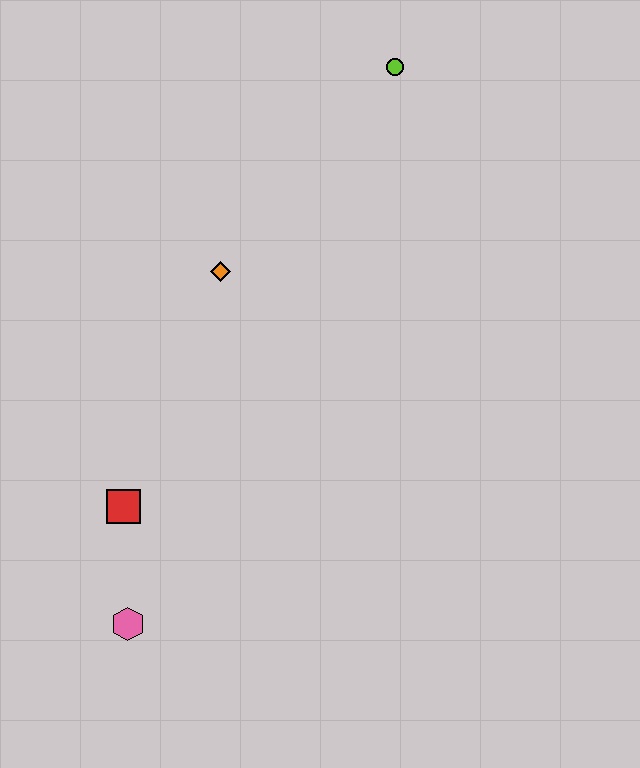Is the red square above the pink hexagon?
Yes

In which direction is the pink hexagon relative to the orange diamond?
The pink hexagon is below the orange diamond.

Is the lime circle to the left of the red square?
No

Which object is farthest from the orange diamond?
The pink hexagon is farthest from the orange diamond.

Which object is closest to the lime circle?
The orange diamond is closest to the lime circle.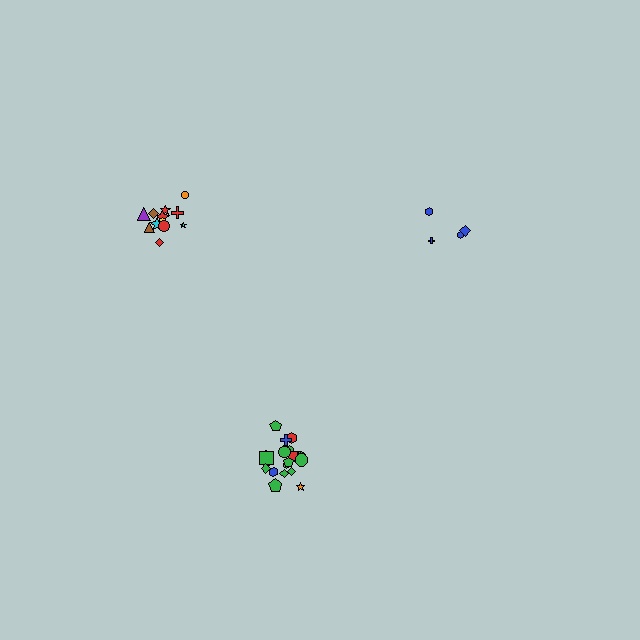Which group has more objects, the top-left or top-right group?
The top-left group.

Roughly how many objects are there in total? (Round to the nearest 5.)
Roughly 40 objects in total.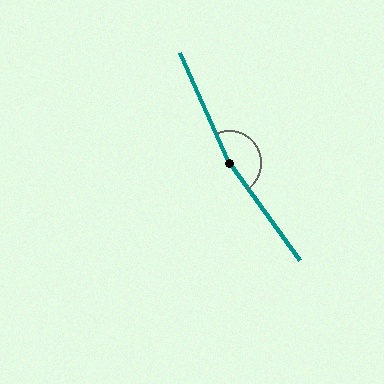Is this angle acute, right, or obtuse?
It is obtuse.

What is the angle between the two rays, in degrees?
Approximately 168 degrees.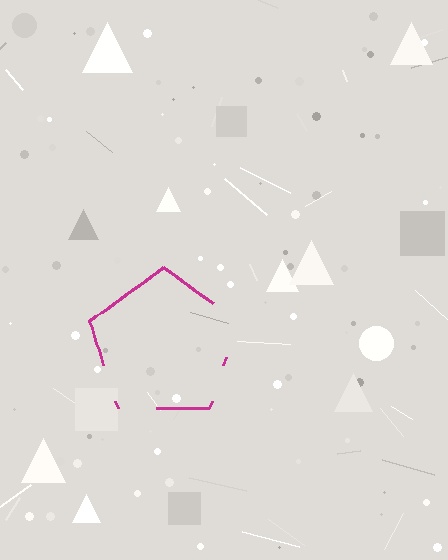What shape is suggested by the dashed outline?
The dashed outline suggests a pentagon.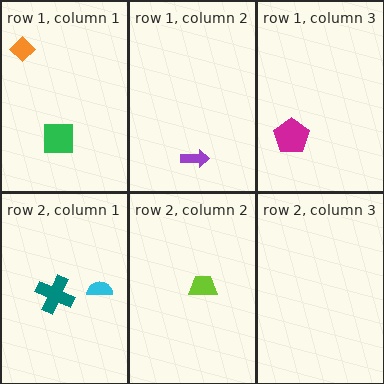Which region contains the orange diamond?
The row 1, column 1 region.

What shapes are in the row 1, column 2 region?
The purple arrow.